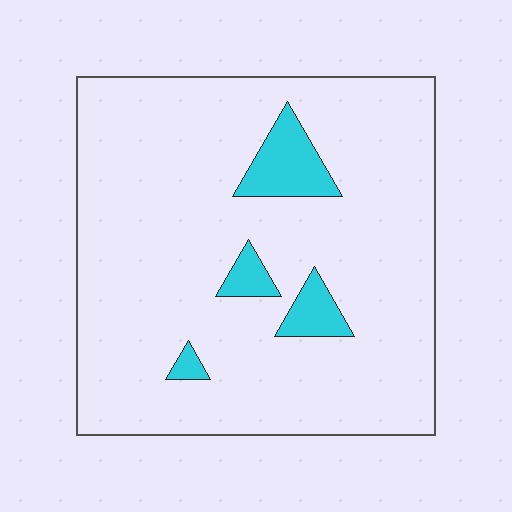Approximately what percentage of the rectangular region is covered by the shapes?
Approximately 10%.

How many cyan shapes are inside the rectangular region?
4.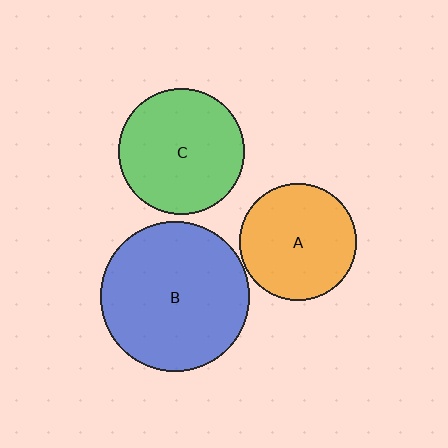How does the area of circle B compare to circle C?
Approximately 1.4 times.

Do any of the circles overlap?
No, none of the circles overlap.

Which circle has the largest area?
Circle B (blue).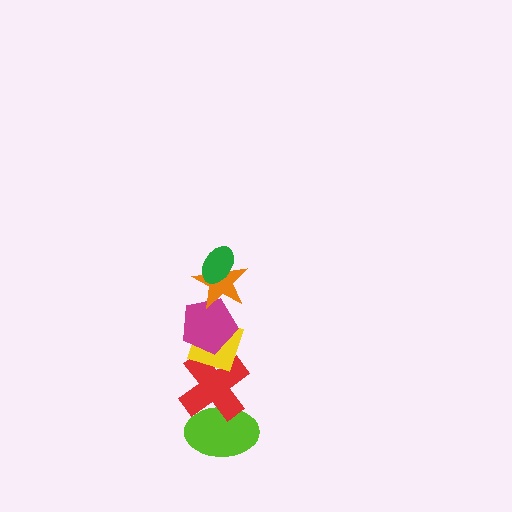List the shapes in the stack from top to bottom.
From top to bottom: the green ellipse, the orange star, the magenta pentagon, the yellow diamond, the red cross, the lime ellipse.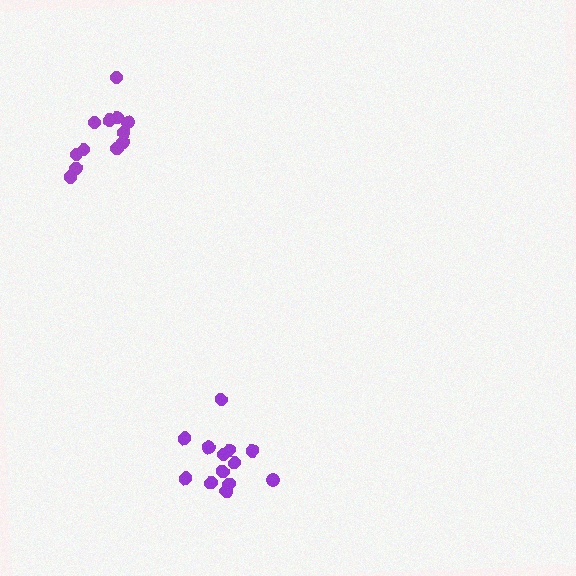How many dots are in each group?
Group 1: 13 dots, Group 2: 12 dots (25 total).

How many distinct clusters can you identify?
There are 2 distinct clusters.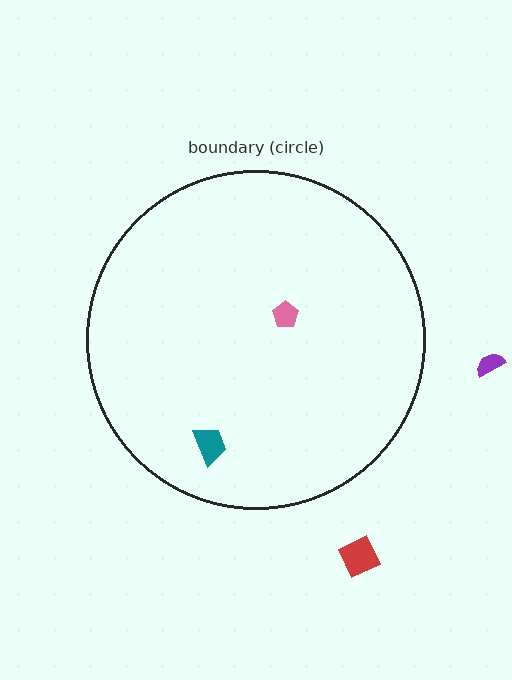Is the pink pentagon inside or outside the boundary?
Inside.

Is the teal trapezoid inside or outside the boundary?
Inside.